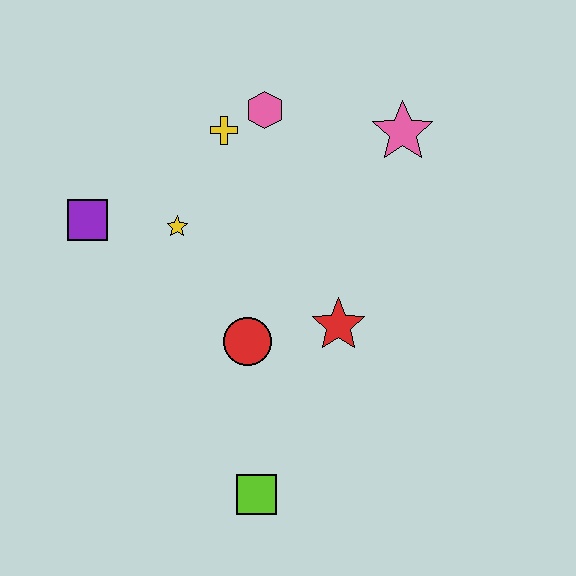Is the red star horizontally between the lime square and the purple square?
No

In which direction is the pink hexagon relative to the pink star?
The pink hexagon is to the left of the pink star.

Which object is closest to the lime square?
The red circle is closest to the lime square.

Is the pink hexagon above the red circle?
Yes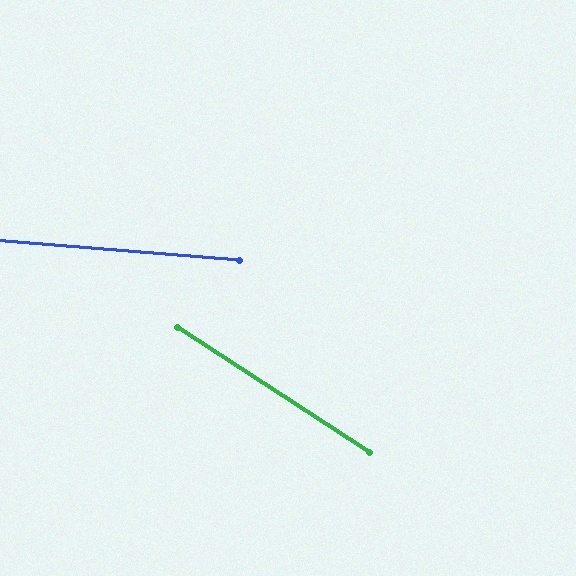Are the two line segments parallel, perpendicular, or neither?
Neither parallel nor perpendicular — they differ by about 29°.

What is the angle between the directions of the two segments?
Approximately 29 degrees.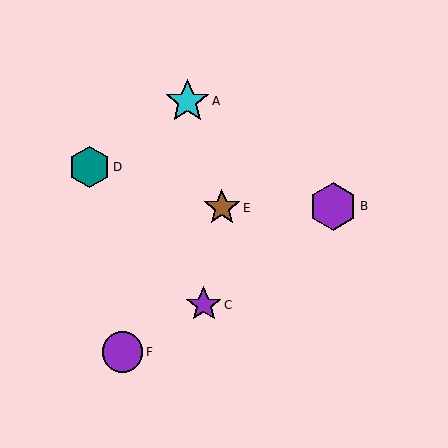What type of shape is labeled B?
Shape B is a purple hexagon.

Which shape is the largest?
The purple hexagon (labeled B) is the largest.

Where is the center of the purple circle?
The center of the purple circle is at (123, 352).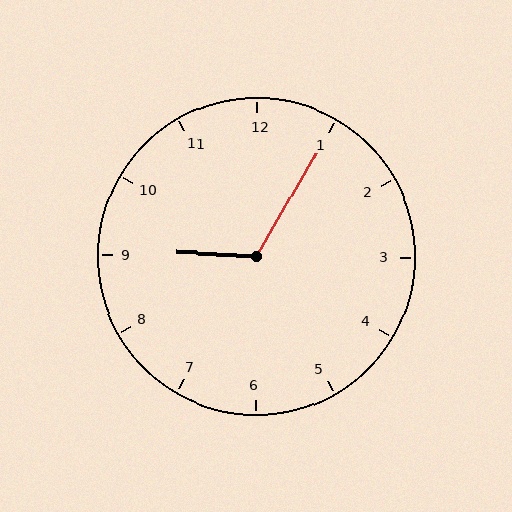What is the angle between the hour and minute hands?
Approximately 118 degrees.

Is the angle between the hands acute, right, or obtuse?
It is obtuse.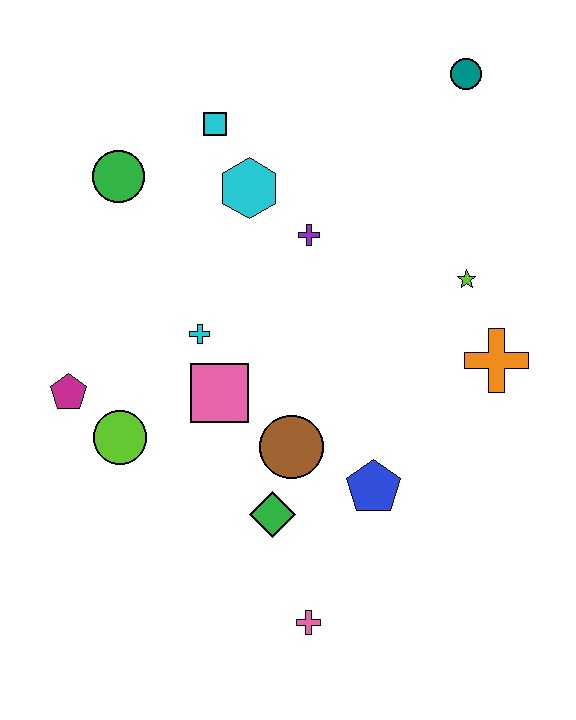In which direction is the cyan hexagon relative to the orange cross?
The cyan hexagon is to the left of the orange cross.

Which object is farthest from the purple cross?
The pink cross is farthest from the purple cross.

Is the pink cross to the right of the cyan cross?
Yes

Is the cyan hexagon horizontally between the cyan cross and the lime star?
Yes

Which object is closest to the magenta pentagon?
The lime circle is closest to the magenta pentagon.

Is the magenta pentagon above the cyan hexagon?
No